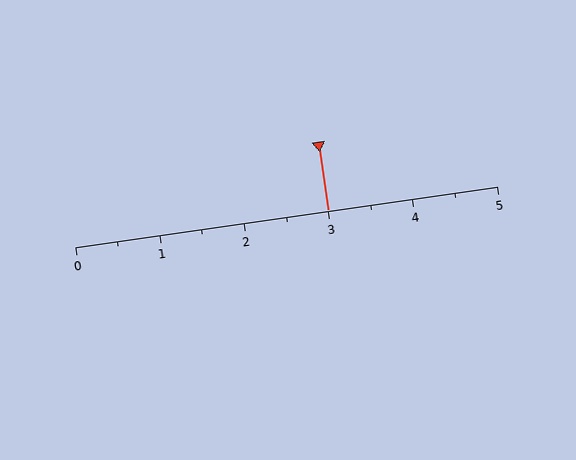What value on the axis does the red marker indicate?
The marker indicates approximately 3.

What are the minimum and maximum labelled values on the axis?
The axis runs from 0 to 5.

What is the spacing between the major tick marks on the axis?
The major ticks are spaced 1 apart.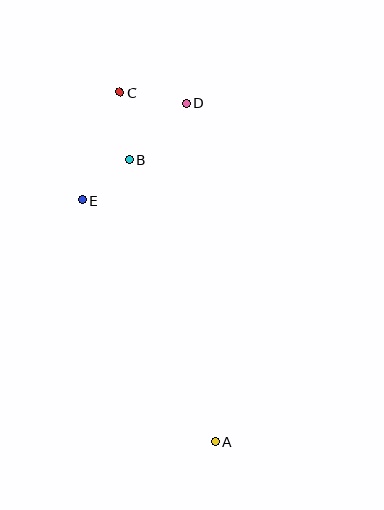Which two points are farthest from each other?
Points A and C are farthest from each other.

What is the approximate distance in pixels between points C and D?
The distance between C and D is approximately 67 pixels.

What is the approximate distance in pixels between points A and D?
The distance between A and D is approximately 340 pixels.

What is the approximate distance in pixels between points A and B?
The distance between A and B is approximately 295 pixels.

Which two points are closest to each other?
Points B and E are closest to each other.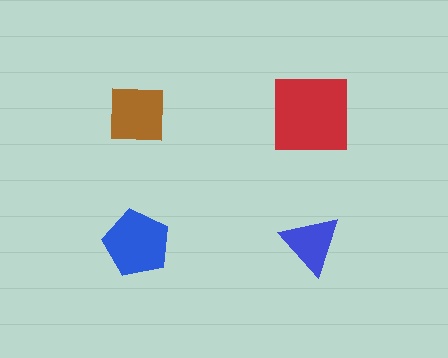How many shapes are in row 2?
2 shapes.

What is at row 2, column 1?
A blue pentagon.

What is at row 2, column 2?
A blue triangle.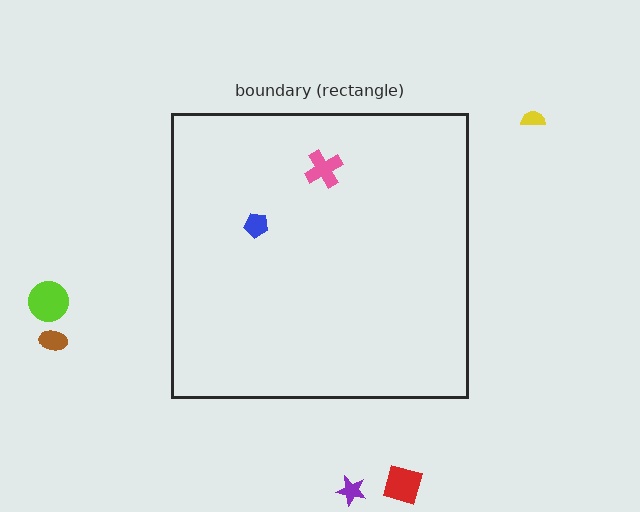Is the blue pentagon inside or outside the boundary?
Inside.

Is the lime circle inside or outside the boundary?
Outside.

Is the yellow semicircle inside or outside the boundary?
Outside.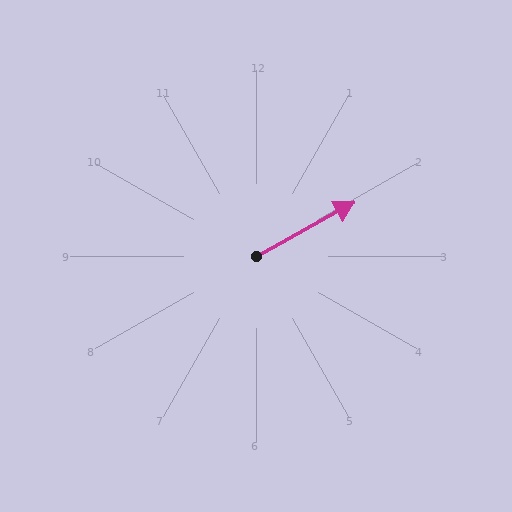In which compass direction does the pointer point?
Northeast.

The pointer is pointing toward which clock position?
Roughly 2 o'clock.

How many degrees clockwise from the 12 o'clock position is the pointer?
Approximately 61 degrees.